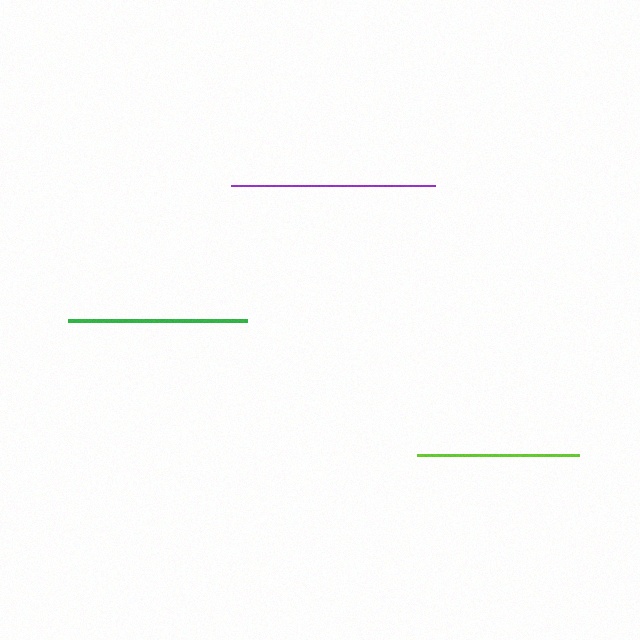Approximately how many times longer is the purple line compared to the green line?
The purple line is approximately 1.1 times the length of the green line.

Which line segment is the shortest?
The lime line is the shortest at approximately 161 pixels.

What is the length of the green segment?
The green segment is approximately 179 pixels long.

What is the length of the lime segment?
The lime segment is approximately 161 pixels long.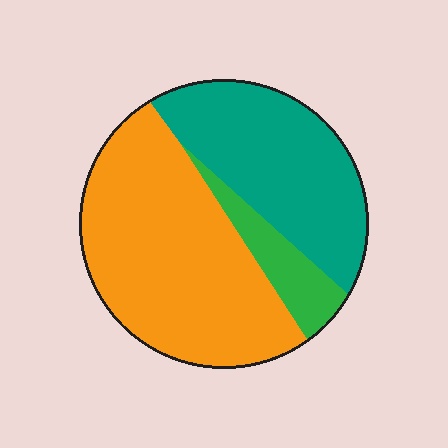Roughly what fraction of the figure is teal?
Teal covers about 35% of the figure.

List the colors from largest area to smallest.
From largest to smallest: orange, teal, green.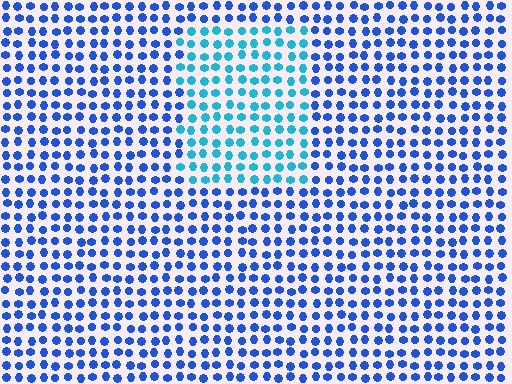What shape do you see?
I see a rectangle.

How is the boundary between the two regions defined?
The boundary is defined purely by a slight shift in hue (about 35 degrees). Spacing, size, and orientation are identical on both sides.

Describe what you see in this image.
The image is filled with small blue elements in a uniform arrangement. A rectangle-shaped region is visible where the elements are tinted to a slightly different hue, forming a subtle color boundary.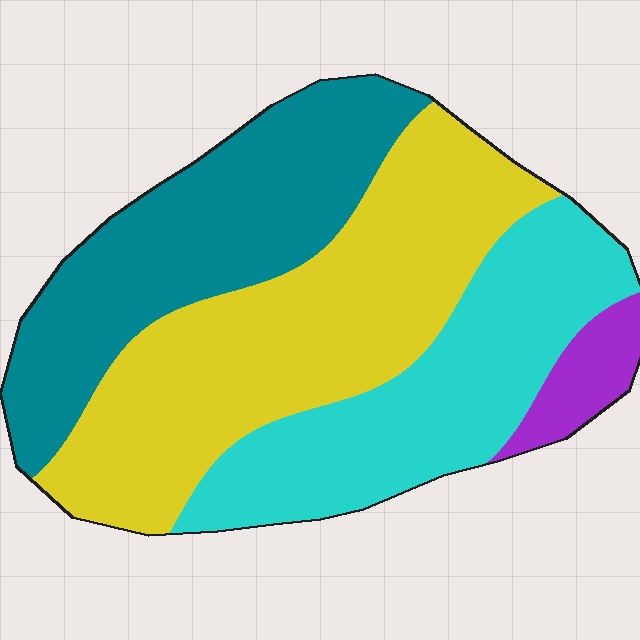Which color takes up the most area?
Yellow, at roughly 40%.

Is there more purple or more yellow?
Yellow.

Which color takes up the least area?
Purple, at roughly 5%.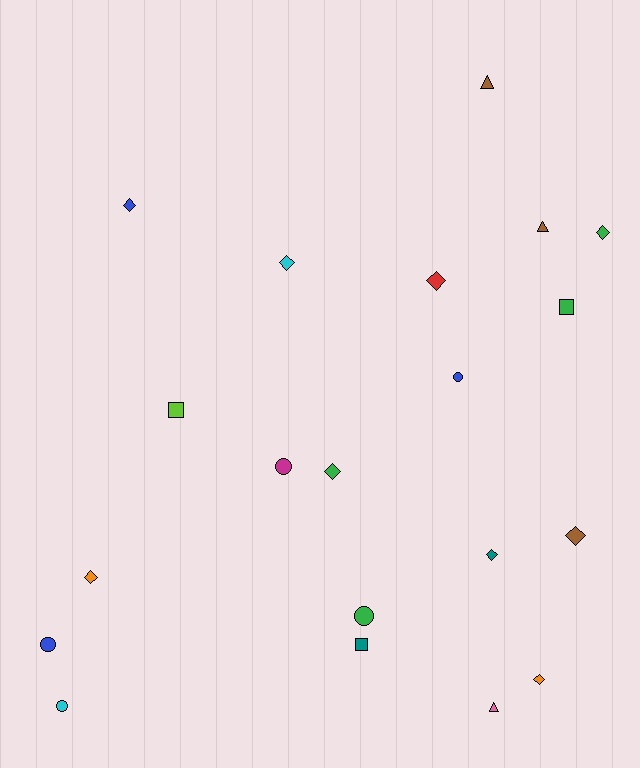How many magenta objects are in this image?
There is 1 magenta object.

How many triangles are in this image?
There are 3 triangles.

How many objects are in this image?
There are 20 objects.